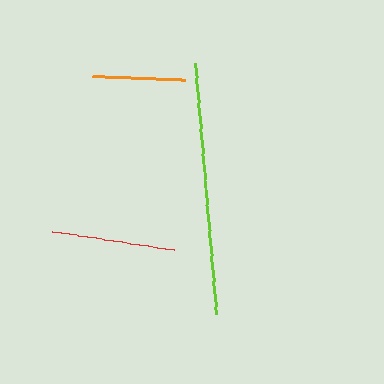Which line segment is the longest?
The lime line is the longest at approximately 253 pixels.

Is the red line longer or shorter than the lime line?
The lime line is longer than the red line.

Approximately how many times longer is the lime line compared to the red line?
The lime line is approximately 2.1 times the length of the red line.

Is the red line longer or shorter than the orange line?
The red line is longer than the orange line.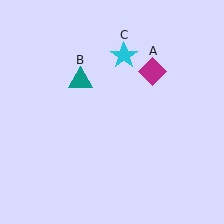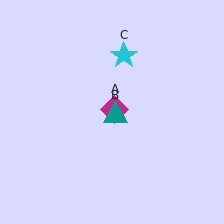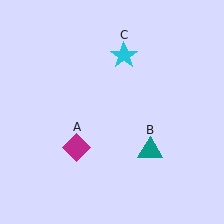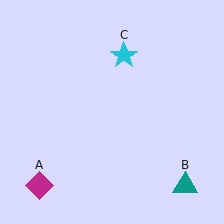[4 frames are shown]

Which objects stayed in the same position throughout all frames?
Cyan star (object C) remained stationary.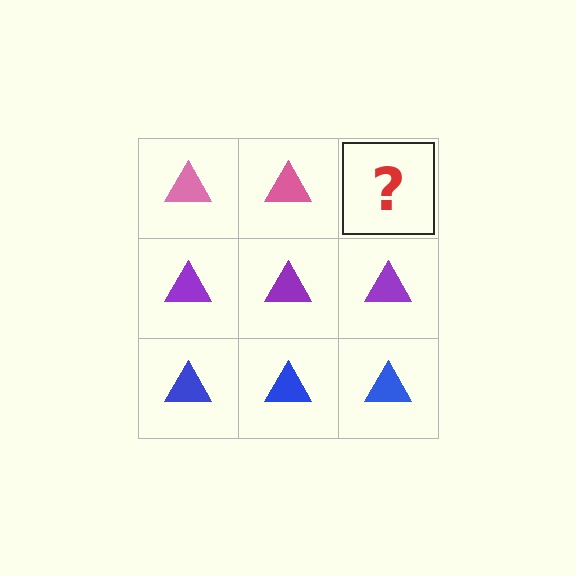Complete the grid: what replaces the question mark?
The question mark should be replaced with a pink triangle.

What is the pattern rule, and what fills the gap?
The rule is that each row has a consistent color. The gap should be filled with a pink triangle.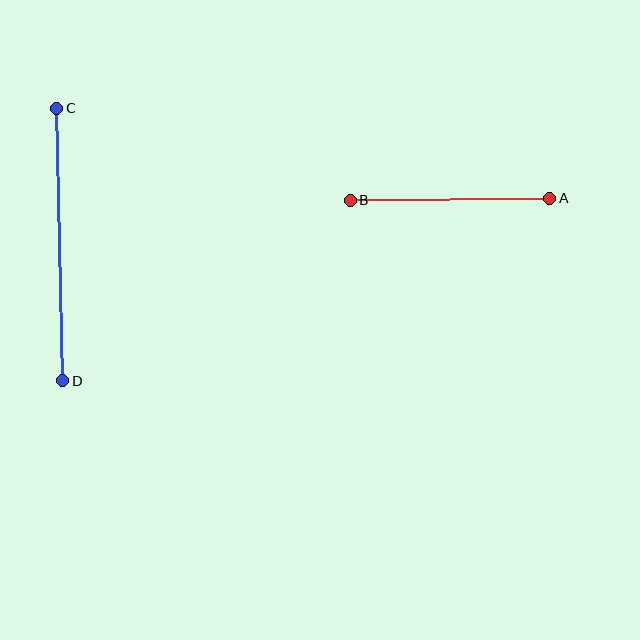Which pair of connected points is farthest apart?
Points C and D are farthest apart.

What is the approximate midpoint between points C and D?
The midpoint is at approximately (60, 245) pixels.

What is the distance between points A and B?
The distance is approximately 199 pixels.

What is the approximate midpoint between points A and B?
The midpoint is at approximately (450, 199) pixels.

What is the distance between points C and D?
The distance is approximately 272 pixels.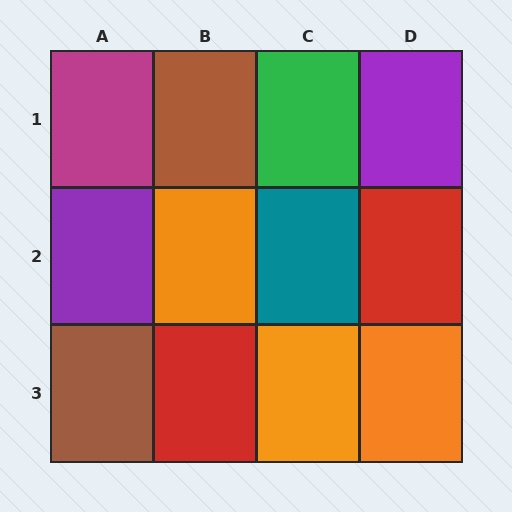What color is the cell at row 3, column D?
Orange.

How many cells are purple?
2 cells are purple.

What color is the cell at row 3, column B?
Red.